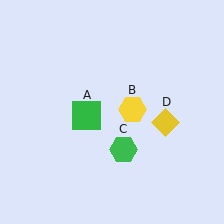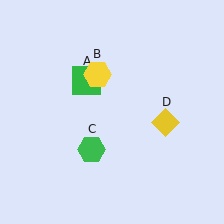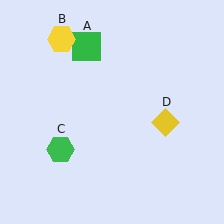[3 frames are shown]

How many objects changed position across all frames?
3 objects changed position: green square (object A), yellow hexagon (object B), green hexagon (object C).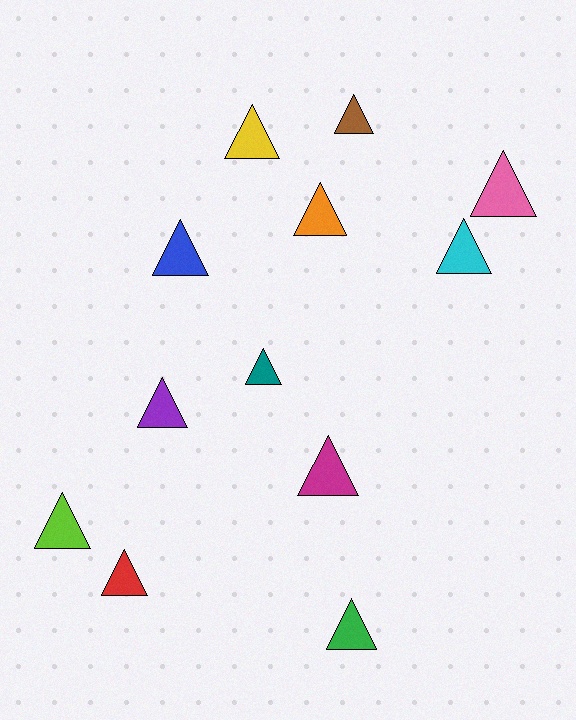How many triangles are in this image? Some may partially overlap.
There are 12 triangles.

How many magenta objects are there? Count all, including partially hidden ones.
There is 1 magenta object.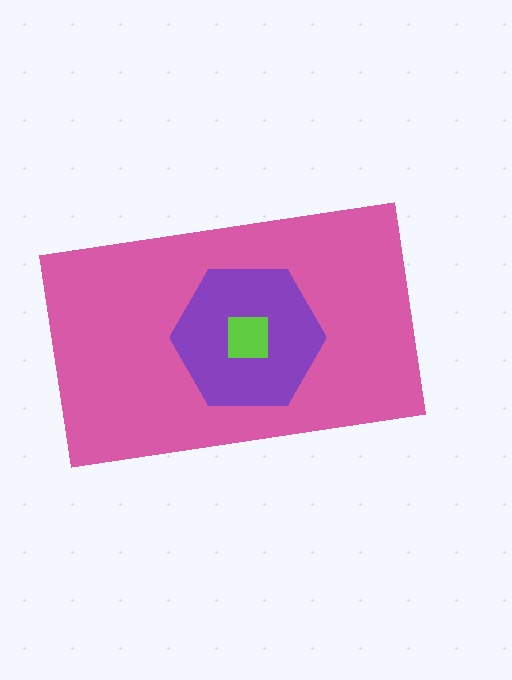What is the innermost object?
The lime square.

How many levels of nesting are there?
3.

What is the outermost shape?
The pink rectangle.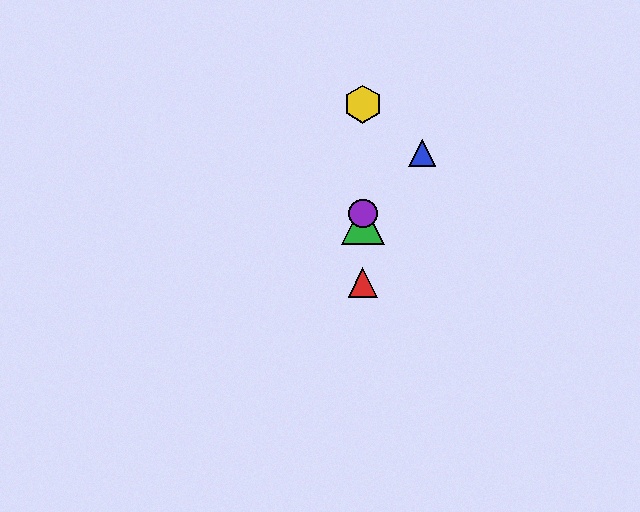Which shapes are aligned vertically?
The red triangle, the green triangle, the yellow hexagon, the purple circle are aligned vertically.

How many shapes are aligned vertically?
4 shapes (the red triangle, the green triangle, the yellow hexagon, the purple circle) are aligned vertically.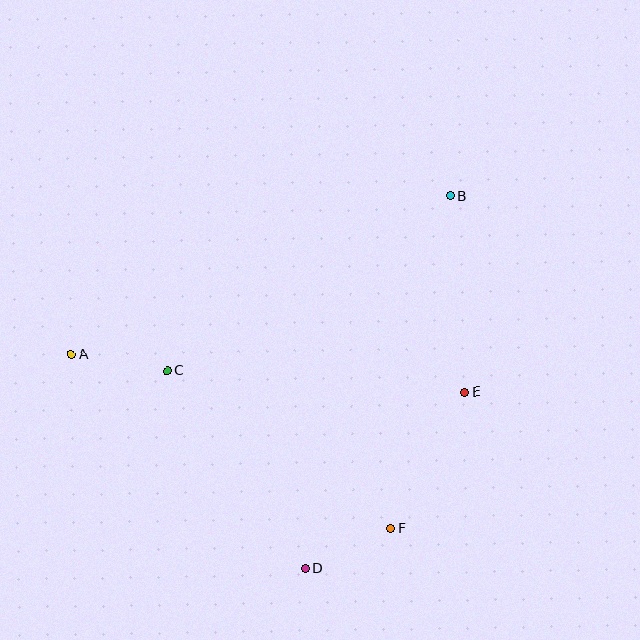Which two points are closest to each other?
Points D and F are closest to each other.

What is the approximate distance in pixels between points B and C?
The distance between B and C is approximately 333 pixels.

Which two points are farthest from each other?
Points A and B are farthest from each other.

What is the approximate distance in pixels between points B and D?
The distance between B and D is approximately 400 pixels.